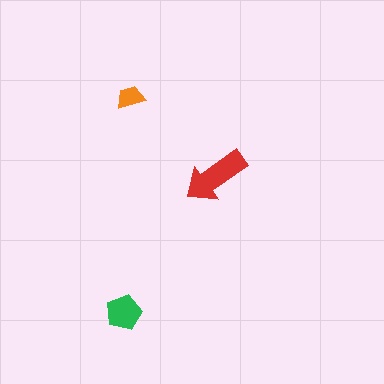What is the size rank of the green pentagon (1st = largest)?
2nd.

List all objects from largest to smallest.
The red arrow, the green pentagon, the orange trapezoid.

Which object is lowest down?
The green pentagon is bottommost.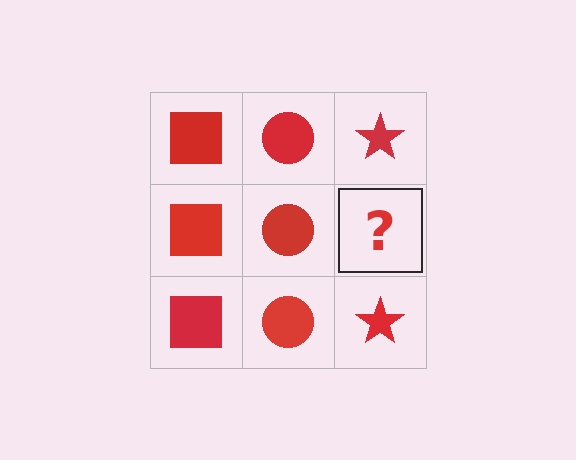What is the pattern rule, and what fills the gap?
The rule is that each column has a consistent shape. The gap should be filled with a red star.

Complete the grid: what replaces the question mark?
The question mark should be replaced with a red star.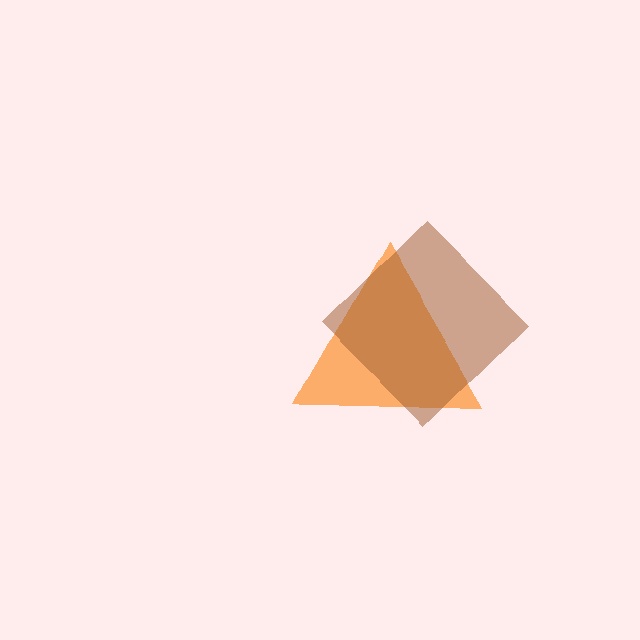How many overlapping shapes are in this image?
There are 2 overlapping shapes in the image.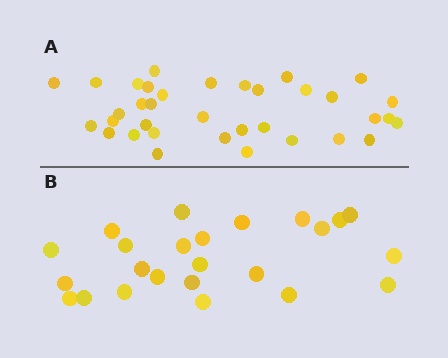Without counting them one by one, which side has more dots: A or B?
Region A (the top region) has more dots.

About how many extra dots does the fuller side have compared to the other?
Region A has roughly 12 or so more dots than region B.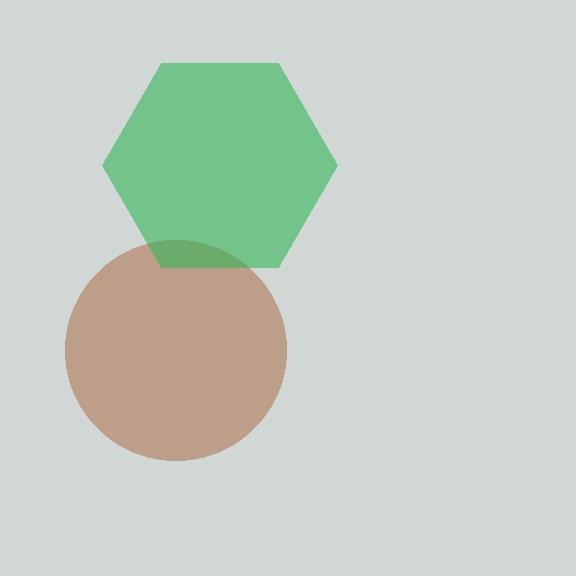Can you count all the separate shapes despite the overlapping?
Yes, there are 2 separate shapes.